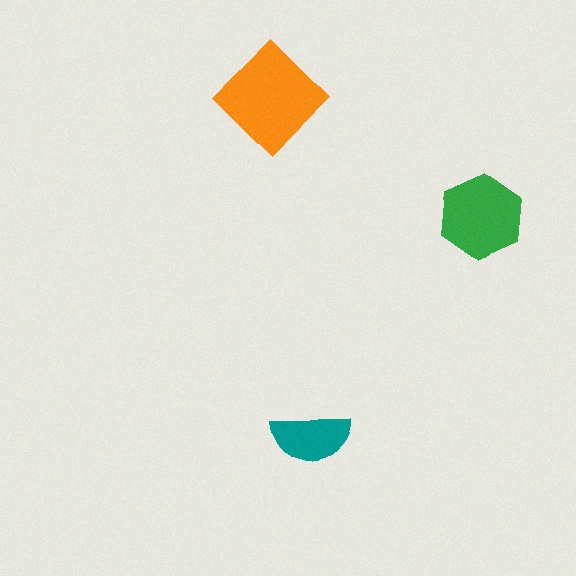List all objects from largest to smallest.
The orange diamond, the green hexagon, the teal semicircle.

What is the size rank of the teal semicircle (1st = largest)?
3rd.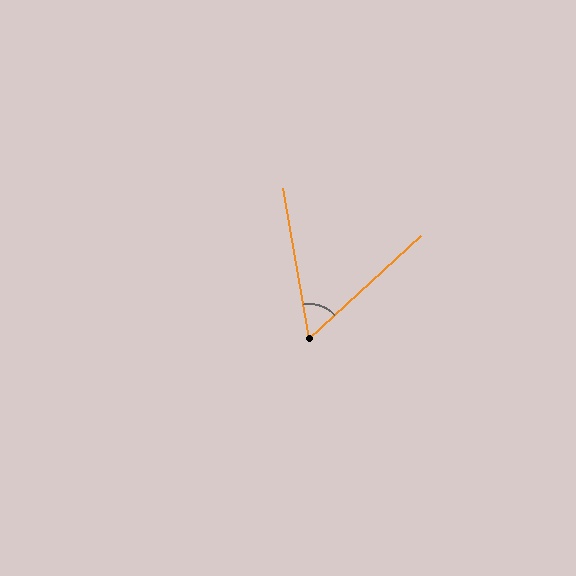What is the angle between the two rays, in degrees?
Approximately 57 degrees.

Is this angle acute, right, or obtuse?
It is acute.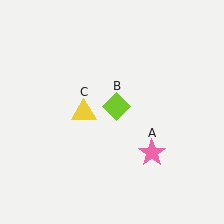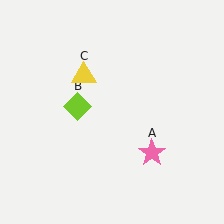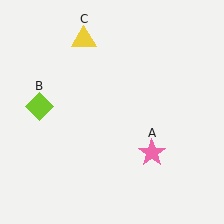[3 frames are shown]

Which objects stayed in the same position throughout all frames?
Pink star (object A) remained stationary.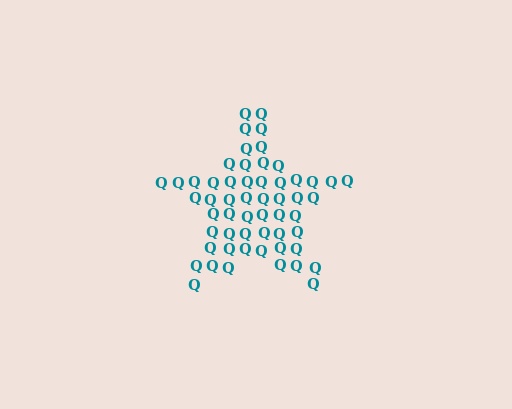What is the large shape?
The large shape is a star.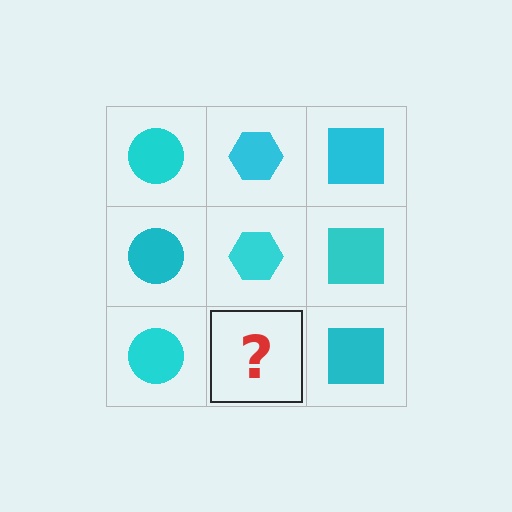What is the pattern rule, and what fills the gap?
The rule is that each column has a consistent shape. The gap should be filled with a cyan hexagon.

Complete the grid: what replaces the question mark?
The question mark should be replaced with a cyan hexagon.